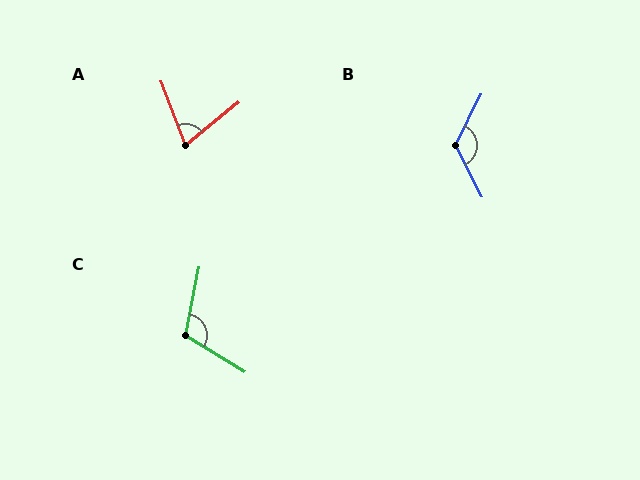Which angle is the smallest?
A, at approximately 71 degrees.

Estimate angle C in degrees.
Approximately 111 degrees.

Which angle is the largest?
B, at approximately 127 degrees.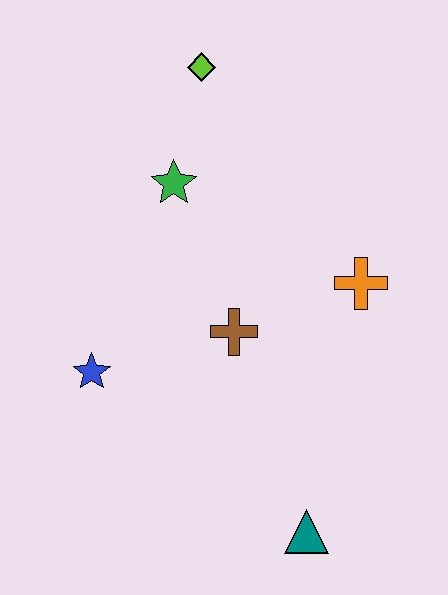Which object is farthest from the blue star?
The lime diamond is farthest from the blue star.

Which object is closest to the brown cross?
The orange cross is closest to the brown cross.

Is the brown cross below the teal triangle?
No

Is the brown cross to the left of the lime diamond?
No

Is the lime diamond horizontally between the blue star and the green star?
No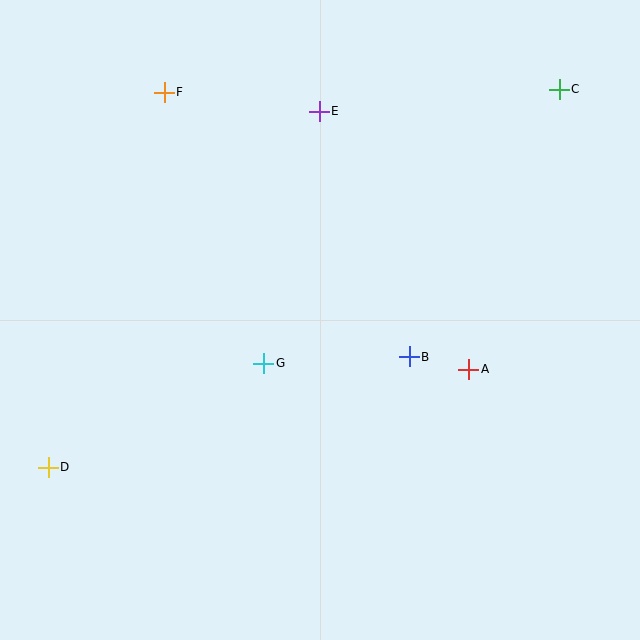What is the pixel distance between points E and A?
The distance between E and A is 298 pixels.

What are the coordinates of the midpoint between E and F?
The midpoint between E and F is at (242, 102).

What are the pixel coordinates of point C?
Point C is at (559, 90).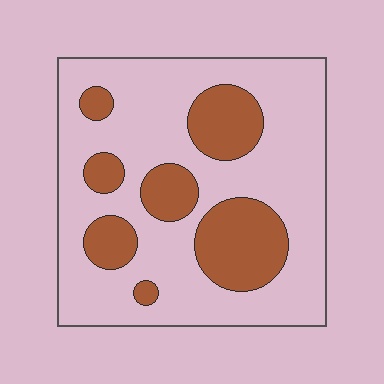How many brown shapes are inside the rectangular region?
7.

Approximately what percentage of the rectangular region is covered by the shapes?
Approximately 25%.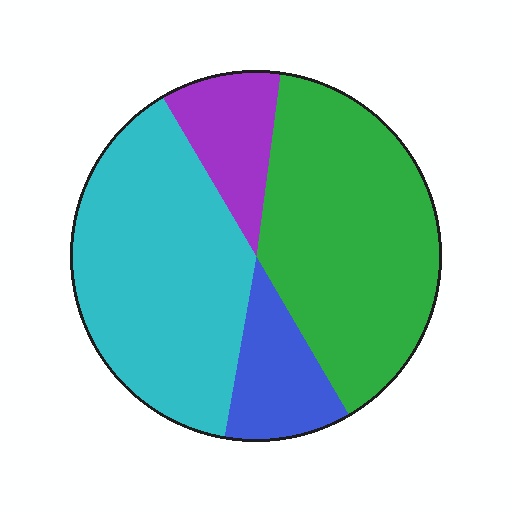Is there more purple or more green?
Green.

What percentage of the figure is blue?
Blue covers around 10% of the figure.